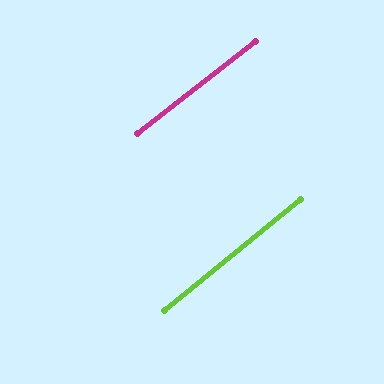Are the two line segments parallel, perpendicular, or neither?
Parallel — their directions differ by only 1.4°.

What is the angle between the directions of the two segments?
Approximately 1 degree.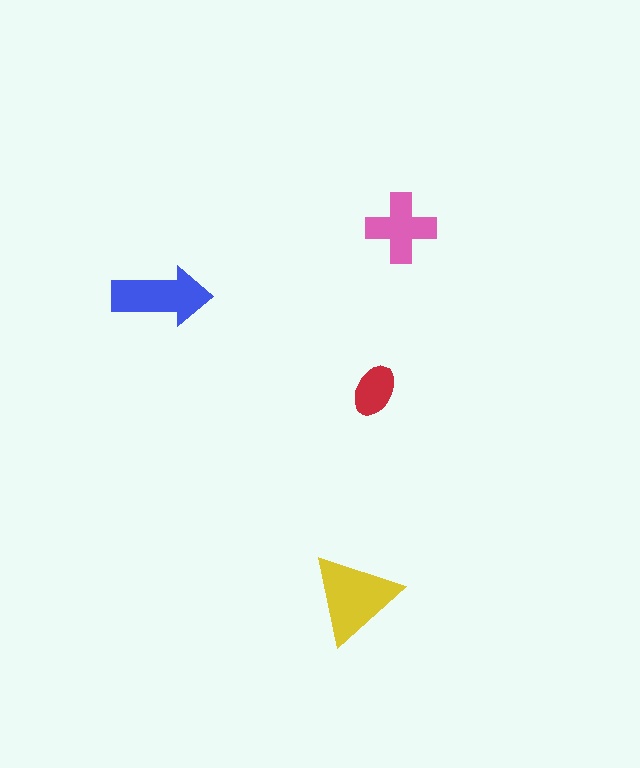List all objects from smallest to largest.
The red ellipse, the pink cross, the blue arrow, the yellow triangle.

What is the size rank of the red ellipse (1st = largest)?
4th.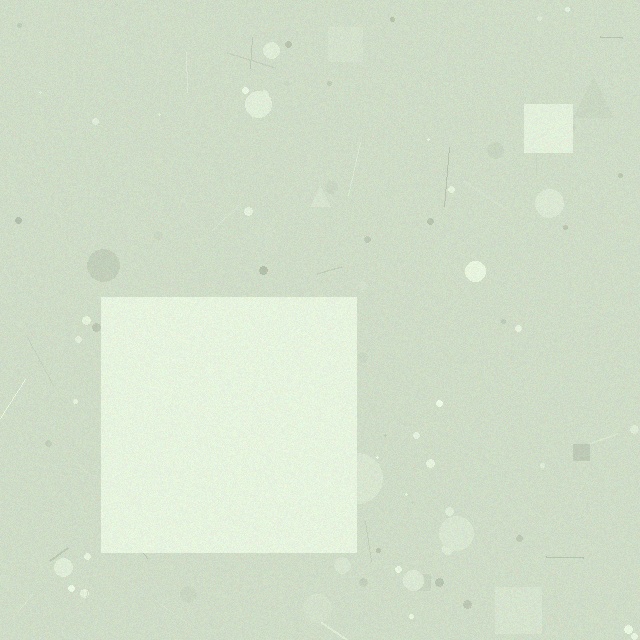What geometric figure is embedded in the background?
A square is embedded in the background.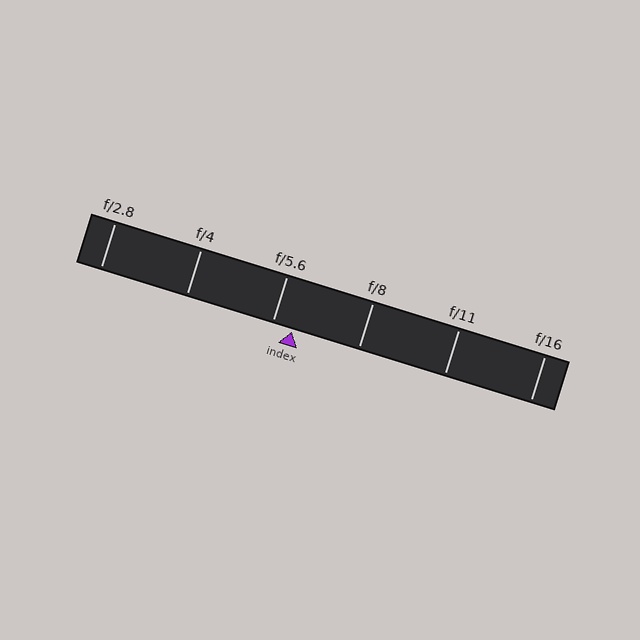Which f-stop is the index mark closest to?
The index mark is closest to f/5.6.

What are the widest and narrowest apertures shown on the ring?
The widest aperture shown is f/2.8 and the narrowest is f/16.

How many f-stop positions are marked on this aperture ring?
There are 6 f-stop positions marked.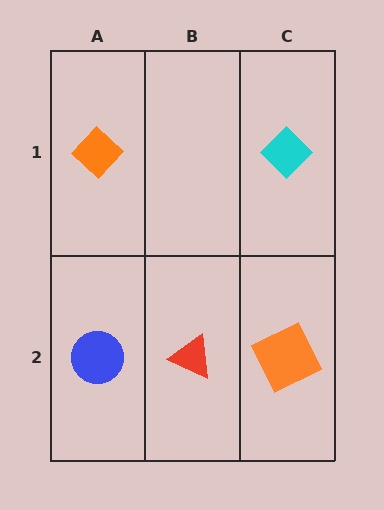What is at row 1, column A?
An orange diamond.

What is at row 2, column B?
A red triangle.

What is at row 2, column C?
An orange square.